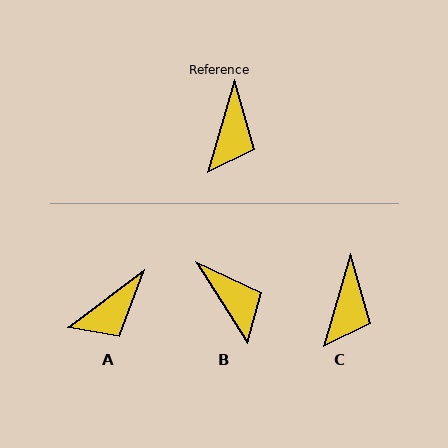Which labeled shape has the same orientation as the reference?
C.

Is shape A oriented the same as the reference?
No, it is off by about 37 degrees.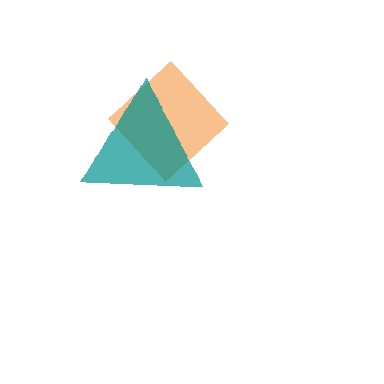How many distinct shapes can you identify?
There are 2 distinct shapes: an orange diamond, a teal triangle.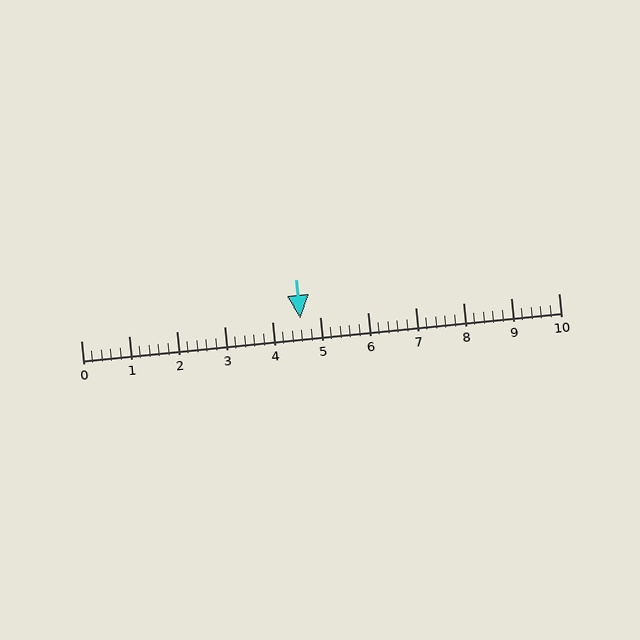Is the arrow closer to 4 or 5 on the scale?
The arrow is closer to 5.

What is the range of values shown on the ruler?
The ruler shows values from 0 to 10.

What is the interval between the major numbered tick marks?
The major tick marks are spaced 1 units apart.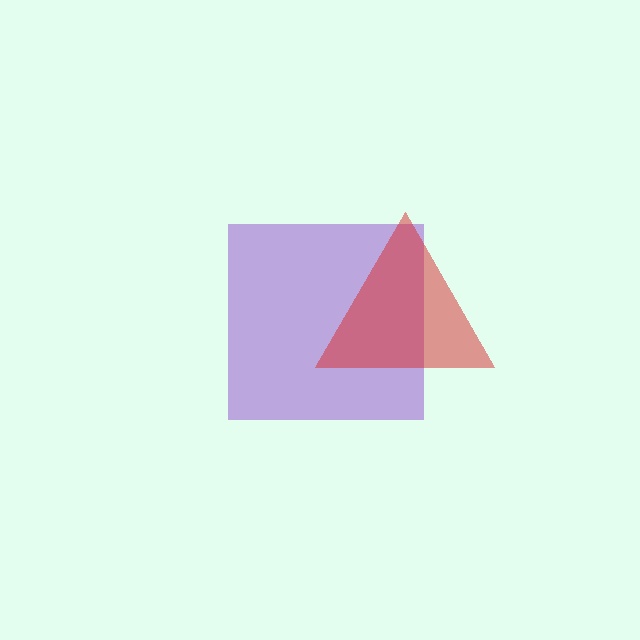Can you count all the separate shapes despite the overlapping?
Yes, there are 2 separate shapes.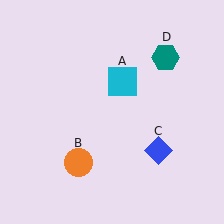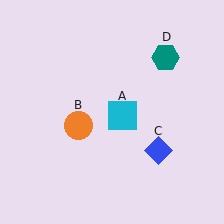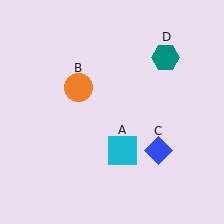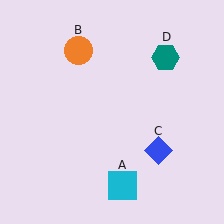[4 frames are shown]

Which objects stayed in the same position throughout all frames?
Blue diamond (object C) and teal hexagon (object D) remained stationary.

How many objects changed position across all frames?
2 objects changed position: cyan square (object A), orange circle (object B).